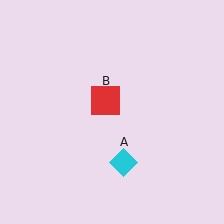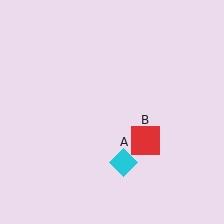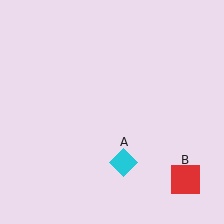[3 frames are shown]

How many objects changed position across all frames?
1 object changed position: red square (object B).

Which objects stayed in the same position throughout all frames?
Cyan diamond (object A) remained stationary.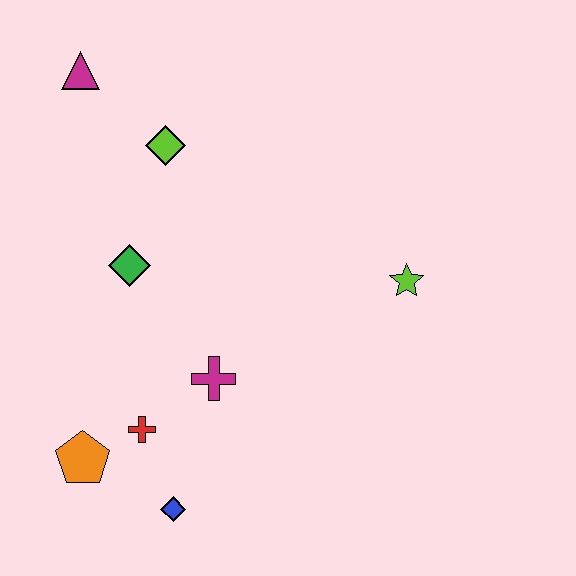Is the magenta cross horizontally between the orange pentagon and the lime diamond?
No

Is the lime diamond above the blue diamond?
Yes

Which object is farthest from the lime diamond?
The blue diamond is farthest from the lime diamond.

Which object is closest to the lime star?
The magenta cross is closest to the lime star.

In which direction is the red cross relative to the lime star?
The red cross is to the left of the lime star.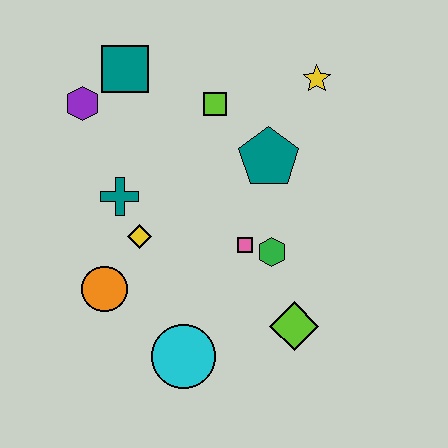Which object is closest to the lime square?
The teal pentagon is closest to the lime square.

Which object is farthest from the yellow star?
The cyan circle is farthest from the yellow star.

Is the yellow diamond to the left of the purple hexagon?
No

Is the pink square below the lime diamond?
No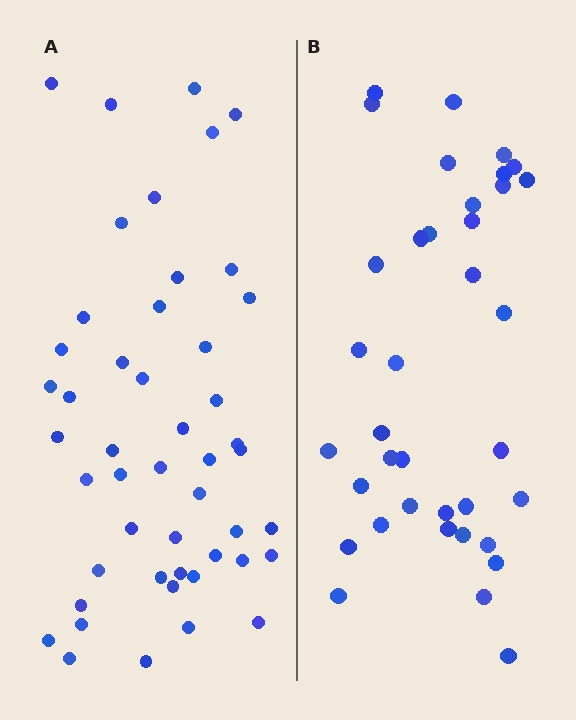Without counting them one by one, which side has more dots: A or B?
Region A (the left region) has more dots.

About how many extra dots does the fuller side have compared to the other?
Region A has roughly 12 or so more dots than region B.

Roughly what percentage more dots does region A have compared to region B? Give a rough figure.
About 30% more.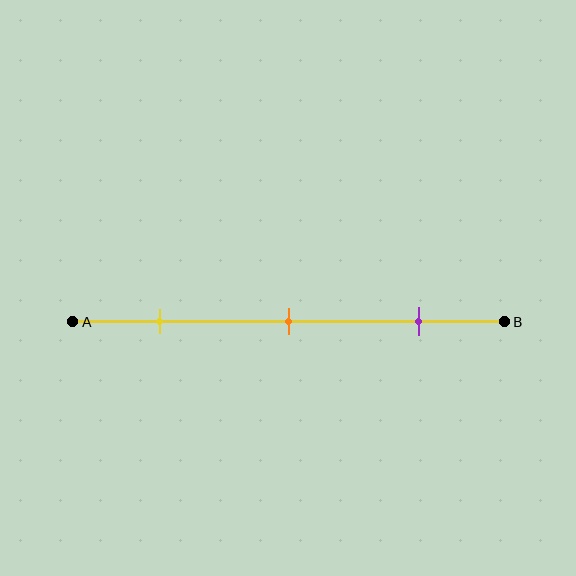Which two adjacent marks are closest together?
The yellow and orange marks are the closest adjacent pair.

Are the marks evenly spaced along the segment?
Yes, the marks are approximately evenly spaced.